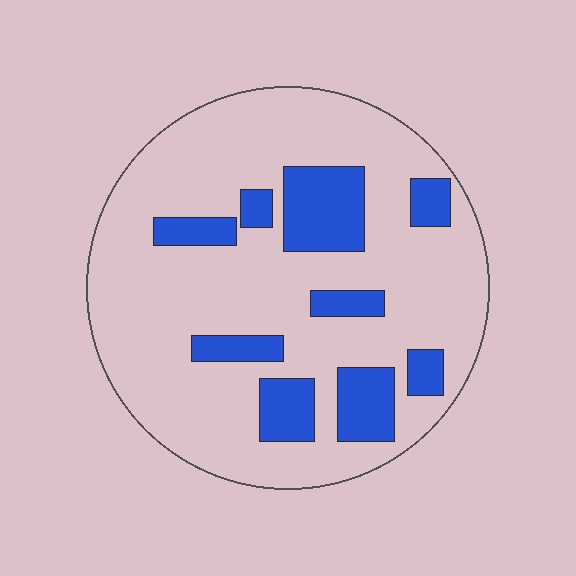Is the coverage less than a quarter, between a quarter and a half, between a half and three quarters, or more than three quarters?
Less than a quarter.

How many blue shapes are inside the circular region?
9.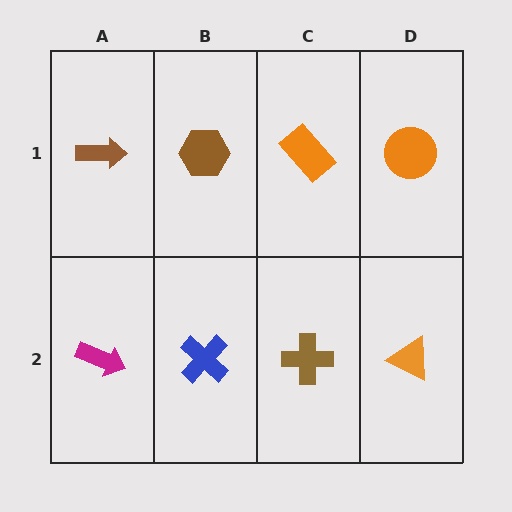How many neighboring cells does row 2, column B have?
3.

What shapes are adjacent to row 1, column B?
A blue cross (row 2, column B), a brown arrow (row 1, column A), an orange rectangle (row 1, column C).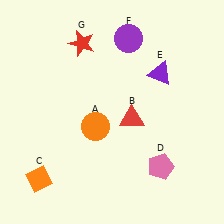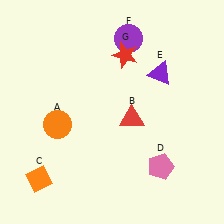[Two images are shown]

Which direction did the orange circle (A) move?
The orange circle (A) moved left.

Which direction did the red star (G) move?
The red star (G) moved right.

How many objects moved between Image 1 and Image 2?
2 objects moved between the two images.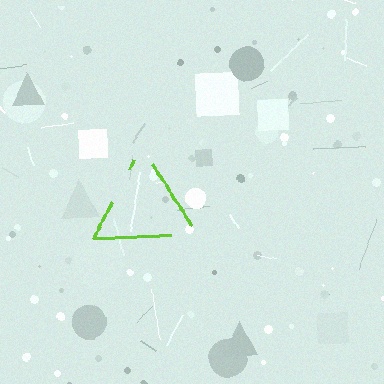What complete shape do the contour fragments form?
The contour fragments form a triangle.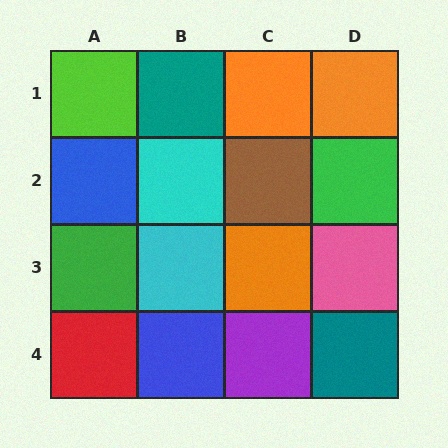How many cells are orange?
3 cells are orange.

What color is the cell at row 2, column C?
Brown.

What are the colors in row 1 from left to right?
Lime, teal, orange, orange.